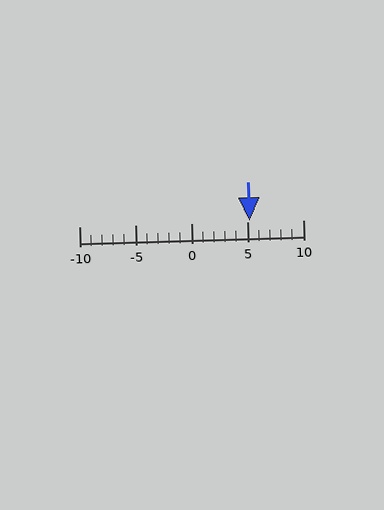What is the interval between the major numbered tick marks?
The major tick marks are spaced 5 units apart.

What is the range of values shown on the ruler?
The ruler shows values from -10 to 10.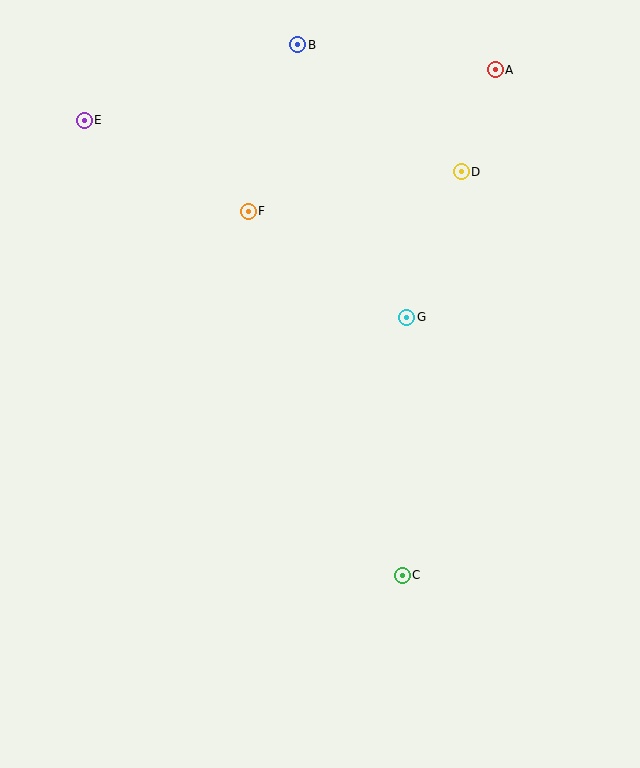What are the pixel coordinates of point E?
Point E is at (84, 120).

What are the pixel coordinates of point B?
Point B is at (298, 45).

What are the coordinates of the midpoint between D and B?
The midpoint between D and B is at (380, 108).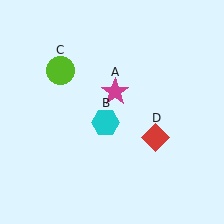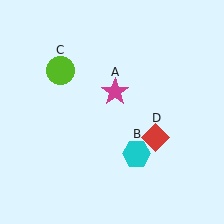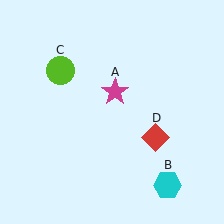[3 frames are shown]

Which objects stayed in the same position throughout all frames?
Magenta star (object A) and lime circle (object C) and red diamond (object D) remained stationary.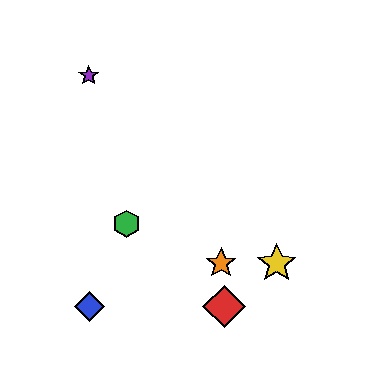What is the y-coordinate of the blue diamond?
The blue diamond is at y≈307.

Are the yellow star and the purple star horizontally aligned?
No, the yellow star is at y≈263 and the purple star is at y≈75.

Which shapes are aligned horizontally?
The yellow star, the orange star are aligned horizontally.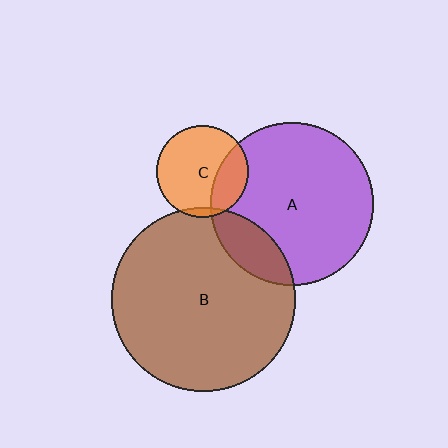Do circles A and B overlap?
Yes.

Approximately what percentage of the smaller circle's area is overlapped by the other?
Approximately 15%.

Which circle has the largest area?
Circle B (brown).